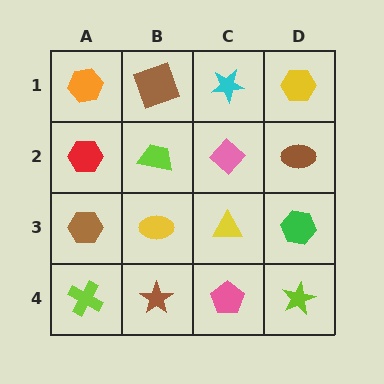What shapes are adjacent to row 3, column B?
A lime trapezoid (row 2, column B), a brown star (row 4, column B), a brown hexagon (row 3, column A), a yellow triangle (row 3, column C).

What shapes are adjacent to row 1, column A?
A red hexagon (row 2, column A), a brown square (row 1, column B).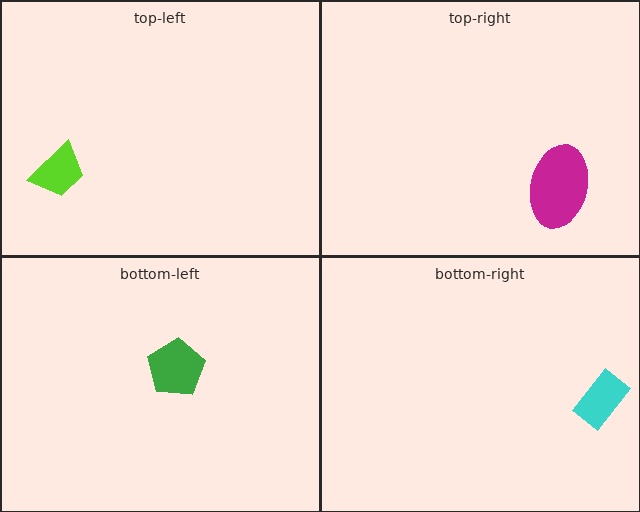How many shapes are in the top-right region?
1.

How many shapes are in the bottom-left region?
1.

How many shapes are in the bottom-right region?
1.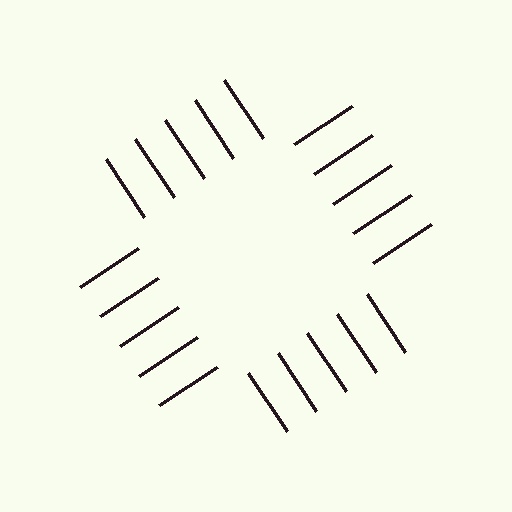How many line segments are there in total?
20 — 5 along each of the 4 edges.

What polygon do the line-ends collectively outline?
An illusory square — the line segments terminate on its edges but no continuous stroke is drawn.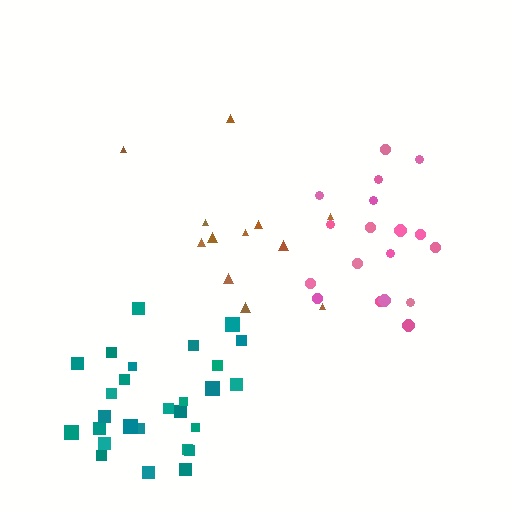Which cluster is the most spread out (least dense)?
Brown.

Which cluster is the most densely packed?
Pink.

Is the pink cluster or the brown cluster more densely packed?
Pink.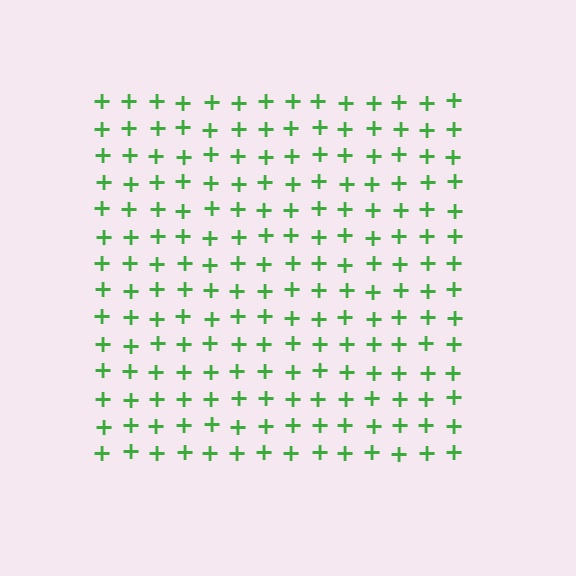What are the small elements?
The small elements are plus signs.